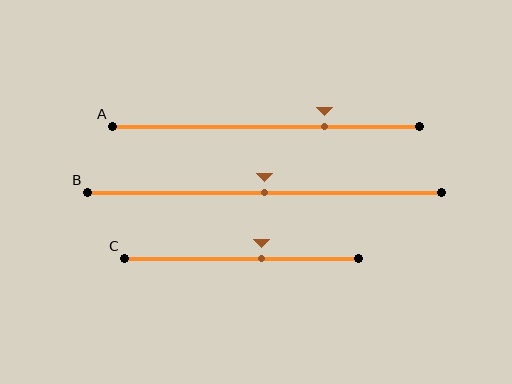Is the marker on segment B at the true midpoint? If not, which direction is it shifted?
Yes, the marker on segment B is at the true midpoint.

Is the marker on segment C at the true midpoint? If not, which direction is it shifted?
No, the marker on segment C is shifted to the right by about 8% of the segment length.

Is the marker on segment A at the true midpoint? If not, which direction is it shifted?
No, the marker on segment A is shifted to the right by about 19% of the segment length.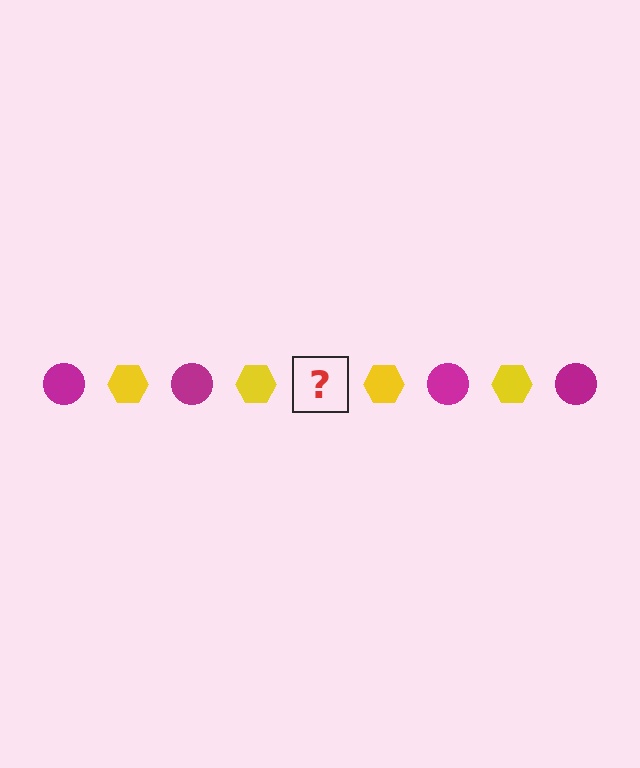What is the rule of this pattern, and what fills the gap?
The rule is that the pattern alternates between magenta circle and yellow hexagon. The gap should be filled with a magenta circle.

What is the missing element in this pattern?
The missing element is a magenta circle.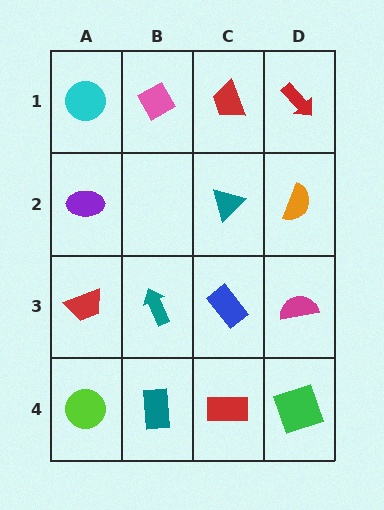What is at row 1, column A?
A cyan circle.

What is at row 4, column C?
A red rectangle.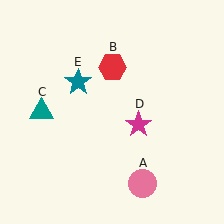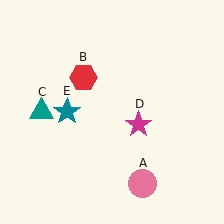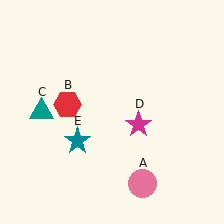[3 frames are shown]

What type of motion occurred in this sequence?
The red hexagon (object B), teal star (object E) rotated counterclockwise around the center of the scene.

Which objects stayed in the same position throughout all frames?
Pink circle (object A) and teal triangle (object C) and magenta star (object D) remained stationary.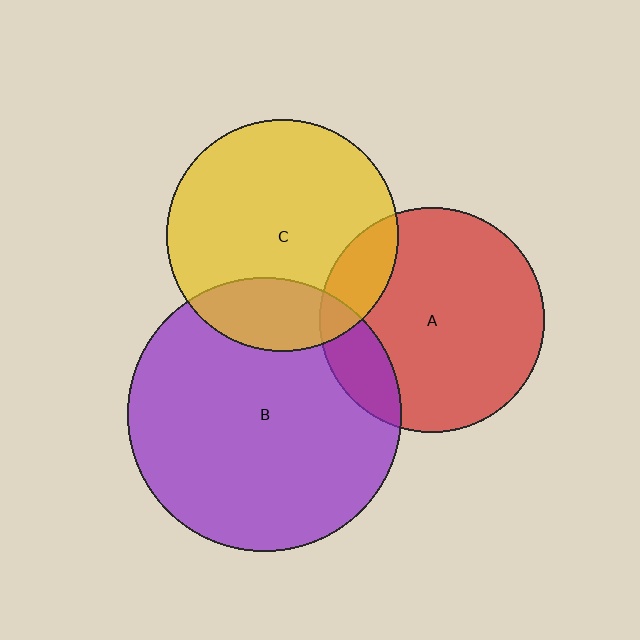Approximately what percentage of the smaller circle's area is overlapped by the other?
Approximately 15%.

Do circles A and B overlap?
Yes.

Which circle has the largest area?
Circle B (purple).